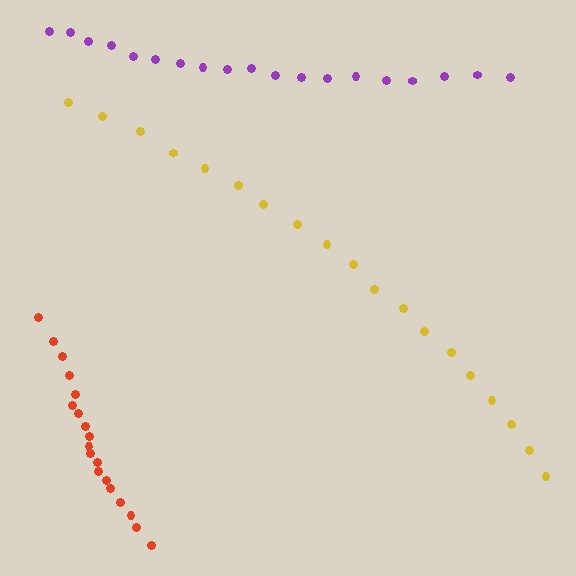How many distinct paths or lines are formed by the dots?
There are 3 distinct paths.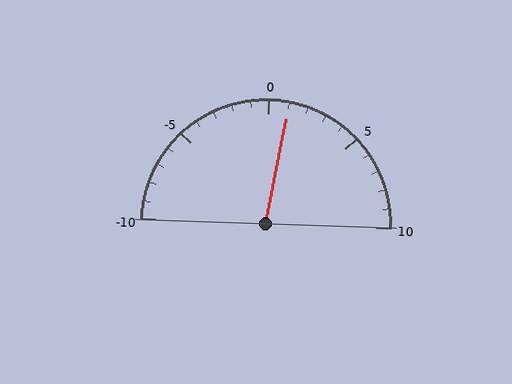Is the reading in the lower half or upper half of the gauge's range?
The reading is in the upper half of the range (-10 to 10).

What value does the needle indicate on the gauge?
The needle indicates approximately 1.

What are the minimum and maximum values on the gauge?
The gauge ranges from -10 to 10.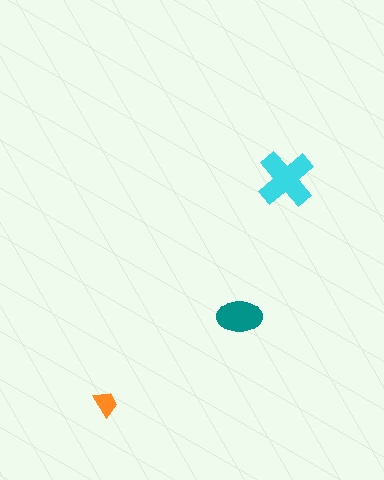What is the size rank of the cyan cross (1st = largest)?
1st.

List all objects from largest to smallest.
The cyan cross, the teal ellipse, the orange trapezoid.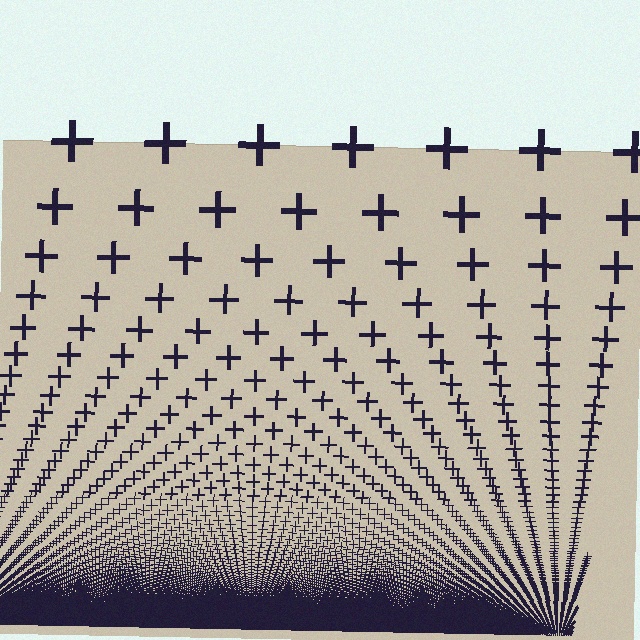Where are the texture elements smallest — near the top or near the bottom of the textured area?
Near the bottom.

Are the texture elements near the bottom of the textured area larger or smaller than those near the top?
Smaller. The gradient is inverted — elements near the bottom are smaller and denser.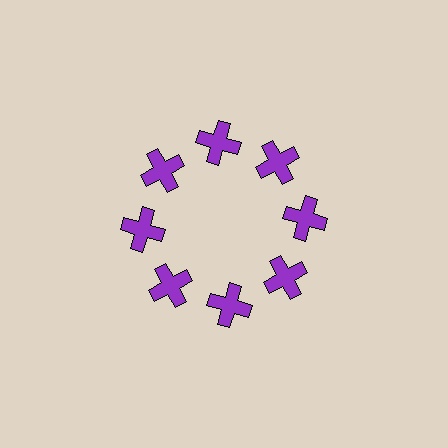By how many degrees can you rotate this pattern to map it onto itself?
The pattern maps onto itself every 45 degrees of rotation.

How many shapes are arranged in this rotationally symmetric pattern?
There are 8 shapes, arranged in 8 groups of 1.